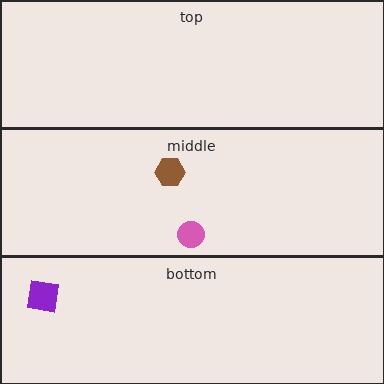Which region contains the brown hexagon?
The middle region.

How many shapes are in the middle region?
2.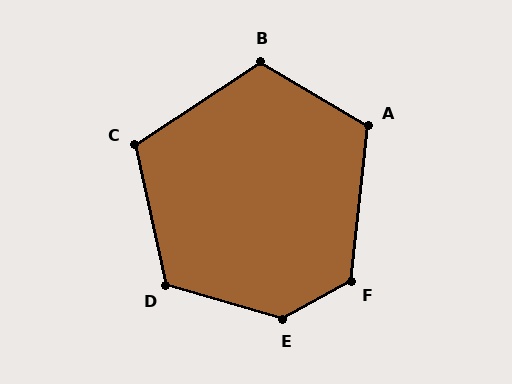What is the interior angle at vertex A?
Approximately 115 degrees (obtuse).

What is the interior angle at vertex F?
Approximately 126 degrees (obtuse).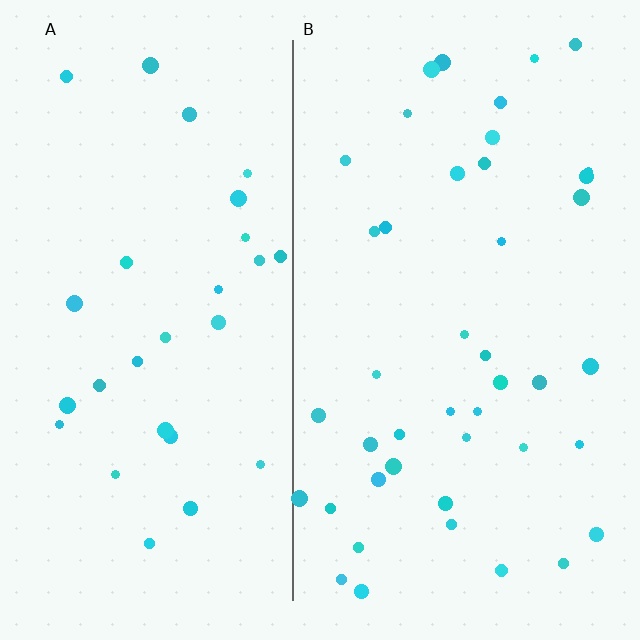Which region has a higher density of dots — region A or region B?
B (the right).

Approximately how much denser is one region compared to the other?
Approximately 1.5× — region B over region A.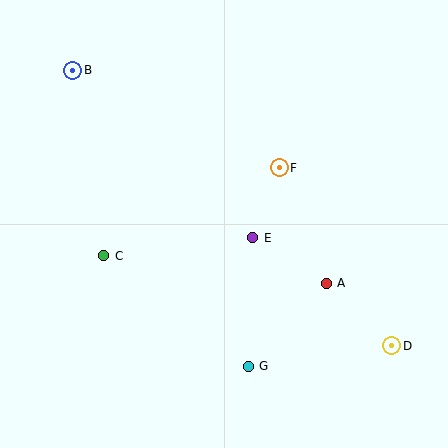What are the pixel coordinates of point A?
Point A is at (326, 283).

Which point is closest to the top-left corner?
Point B is closest to the top-left corner.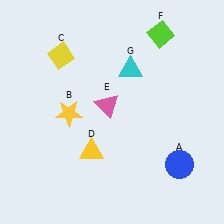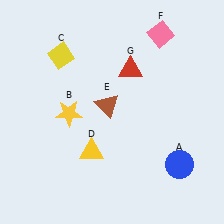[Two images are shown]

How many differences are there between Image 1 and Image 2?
There are 3 differences between the two images.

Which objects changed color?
E changed from pink to brown. F changed from lime to pink. G changed from cyan to red.